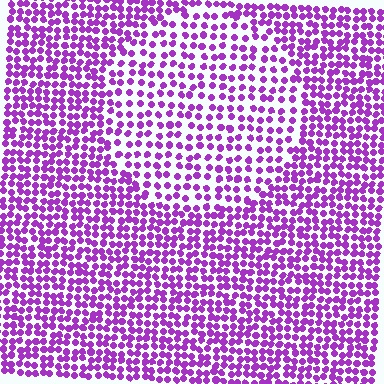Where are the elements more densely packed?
The elements are more densely packed outside the circle boundary.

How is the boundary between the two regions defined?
The boundary is defined by a change in element density (approximately 1.7x ratio). All elements are the same color, size, and shape.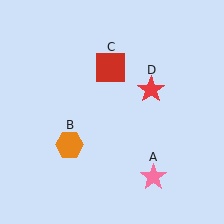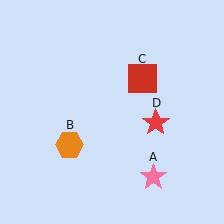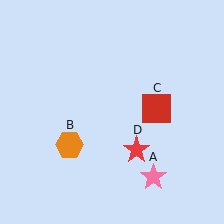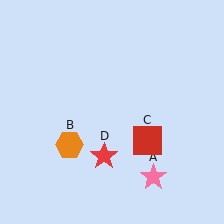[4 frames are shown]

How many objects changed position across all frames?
2 objects changed position: red square (object C), red star (object D).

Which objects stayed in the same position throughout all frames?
Pink star (object A) and orange hexagon (object B) remained stationary.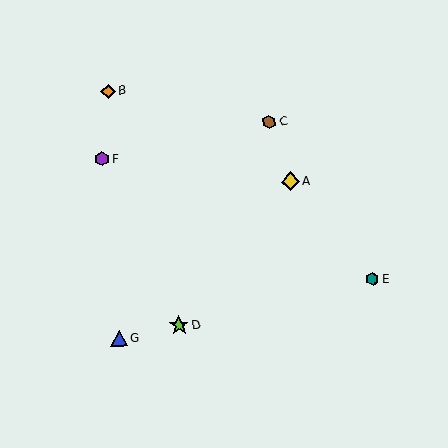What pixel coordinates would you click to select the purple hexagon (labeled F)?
Click at (102, 159) to select the purple hexagon F.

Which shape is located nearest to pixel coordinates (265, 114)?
The brown hexagon (labeled C) at (269, 122) is nearest to that location.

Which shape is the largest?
The lime star (labeled D) is the largest.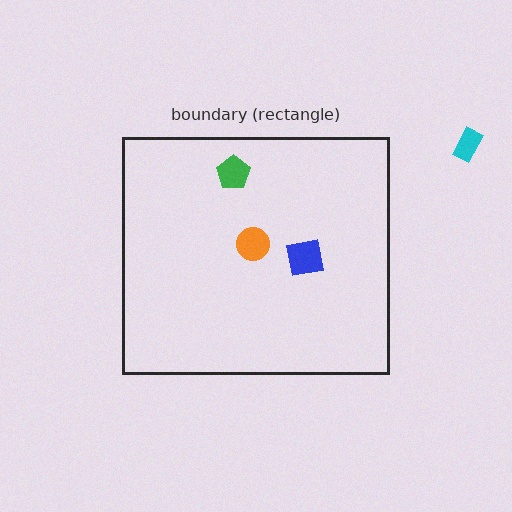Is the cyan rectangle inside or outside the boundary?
Outside.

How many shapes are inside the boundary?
3 inside, 1 outside.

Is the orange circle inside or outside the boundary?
Inside.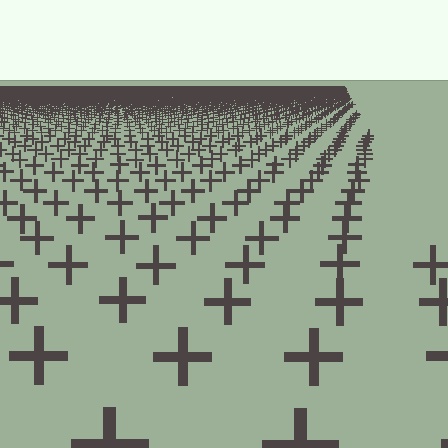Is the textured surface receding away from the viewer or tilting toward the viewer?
The surface is receding away from the viewer. Texture elements get smaller and denser toward the top.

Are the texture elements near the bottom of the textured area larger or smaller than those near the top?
Larger. Near the bottom, elements are closer to the viewer and appear at a bigger on-screen size.